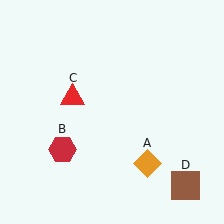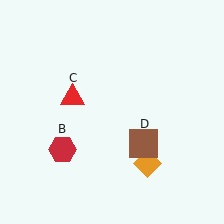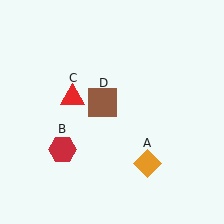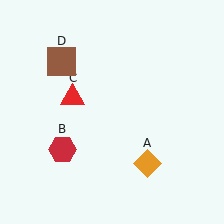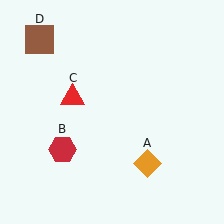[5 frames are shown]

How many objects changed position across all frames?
1 object changed position: brown square (object D).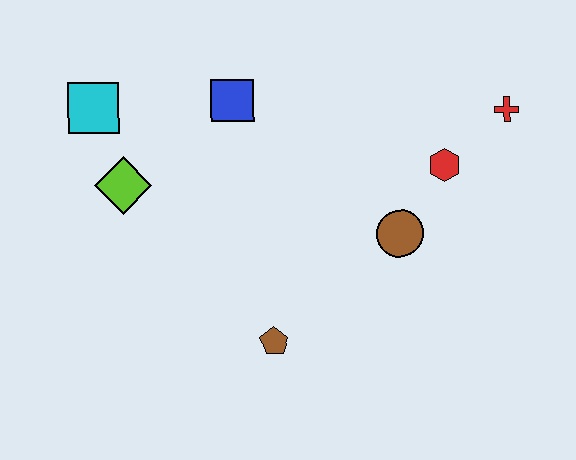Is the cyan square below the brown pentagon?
No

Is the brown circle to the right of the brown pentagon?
Yes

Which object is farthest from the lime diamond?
The red cross is farthest from the lime diamond.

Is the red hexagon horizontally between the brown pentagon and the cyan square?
No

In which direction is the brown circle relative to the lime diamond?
The brown circle is to the right of the lime diamond.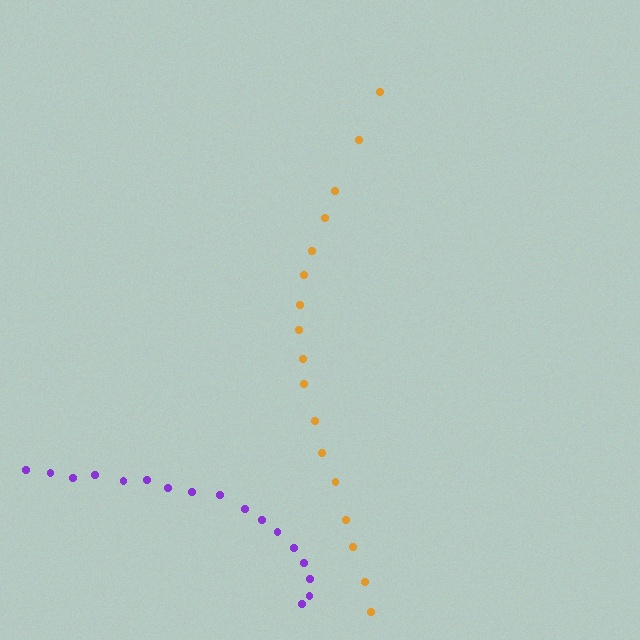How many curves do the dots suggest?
There are 2 distinct paths.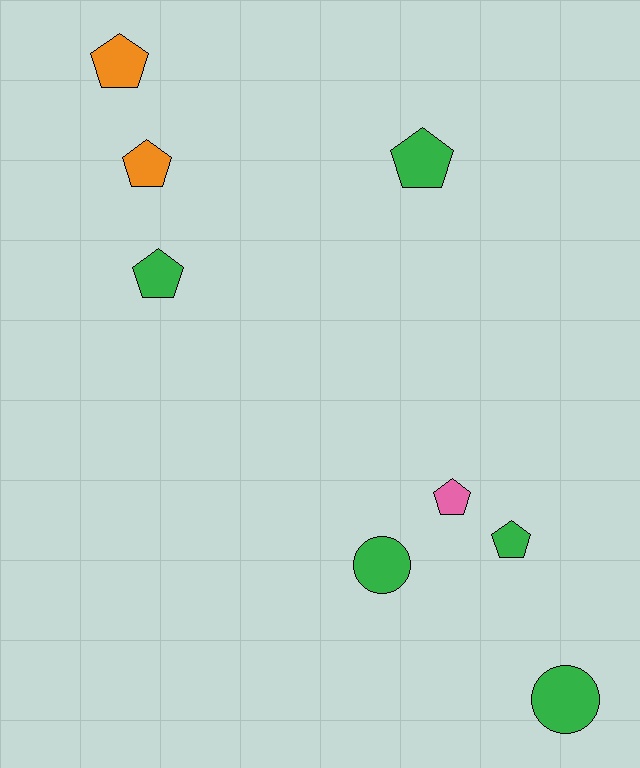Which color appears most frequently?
Green, with 5 objects.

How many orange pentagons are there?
There are 2 orange pentagons.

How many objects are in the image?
There are 8 objects.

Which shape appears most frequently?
Pentagon, with 6 objects.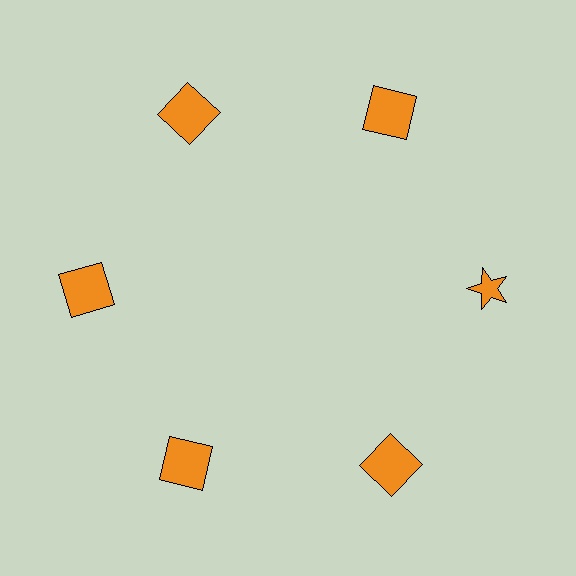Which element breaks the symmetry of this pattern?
The orange star at roughly the 3 o'clock position breaks the symmetry. All other shapes are orange squares.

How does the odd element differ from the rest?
It has a different shape: star instead of square.